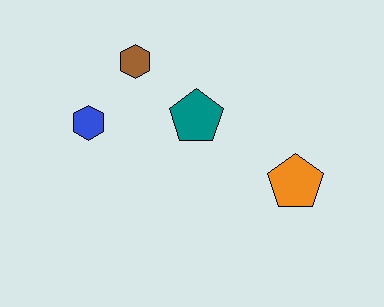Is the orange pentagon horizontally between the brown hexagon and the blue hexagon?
No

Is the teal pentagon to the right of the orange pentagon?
No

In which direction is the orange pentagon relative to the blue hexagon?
The orange pentagon is to the right of the blue hexagon.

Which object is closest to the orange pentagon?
The teal pentagon is closest to the orange pentagon.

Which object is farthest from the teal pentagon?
The orange pentagon is farthest from the teal pentagon.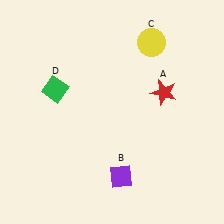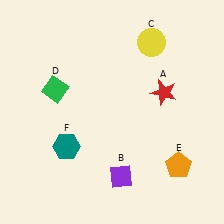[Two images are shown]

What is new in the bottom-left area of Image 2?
A teal hexagon (F) was added in the bottom-left area of Image 2.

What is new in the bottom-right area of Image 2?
An orange pentagon (E) was added in the bottom-right area of Image 2.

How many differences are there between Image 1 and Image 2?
There are 2 differences between the two images.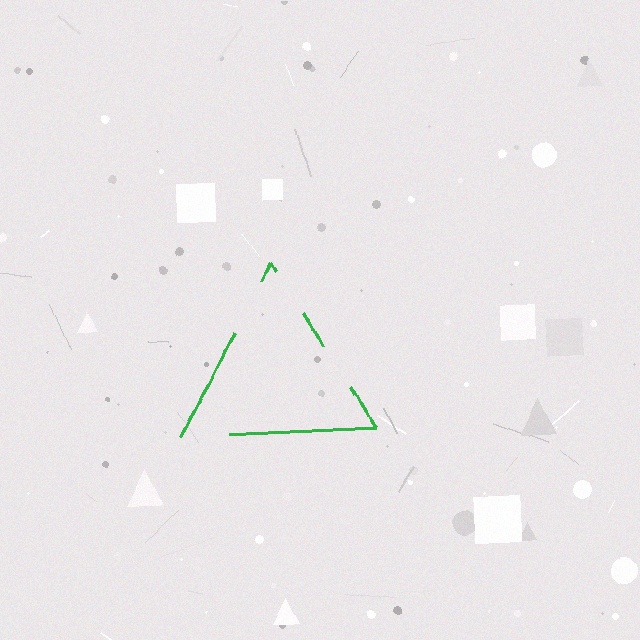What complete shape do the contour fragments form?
The contour fragments form a triangle.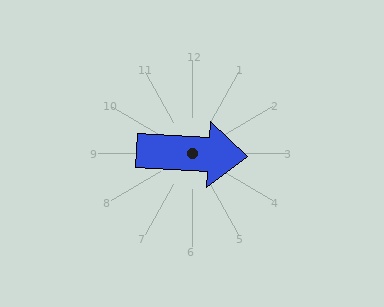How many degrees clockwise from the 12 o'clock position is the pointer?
Approximately 93 degrees.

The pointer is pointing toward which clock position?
Roughly 3 o'clock.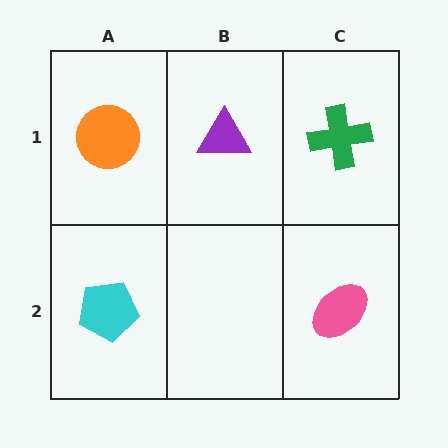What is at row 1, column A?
An orange circle.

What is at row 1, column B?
A purple triangle.